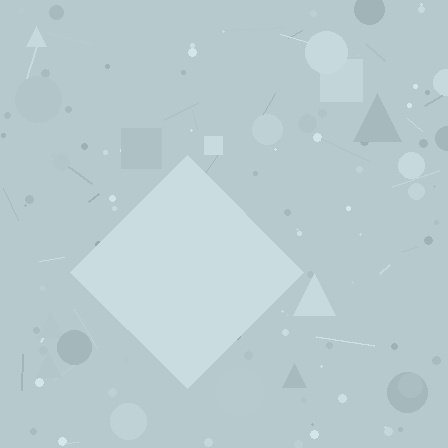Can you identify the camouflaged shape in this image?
The camouflaged shape is a diamond.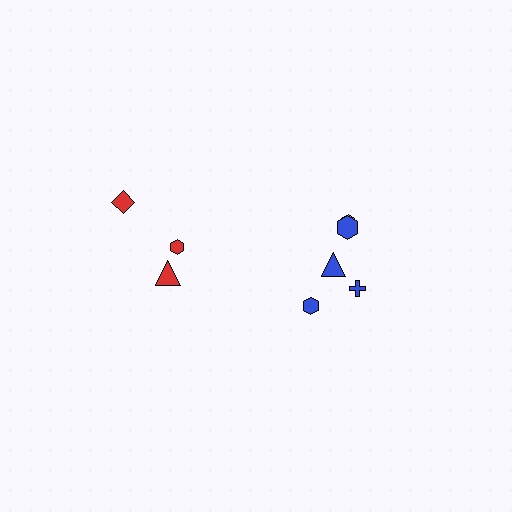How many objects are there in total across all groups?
There are 8 objects.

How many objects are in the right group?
There are 5 objects.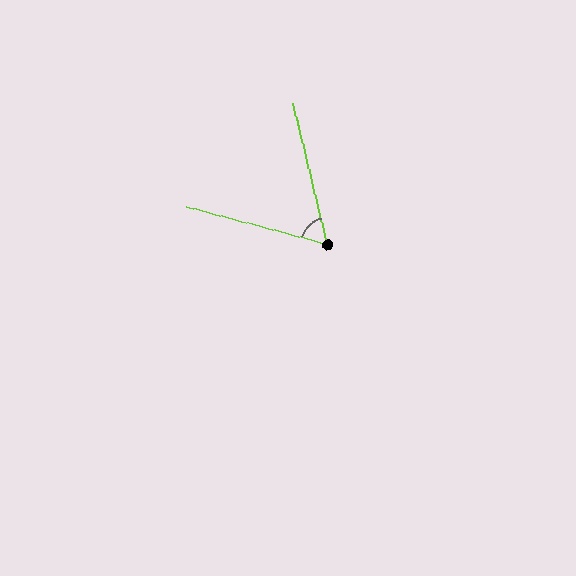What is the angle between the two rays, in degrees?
Approximately 62 degrees.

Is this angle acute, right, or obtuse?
It is acute.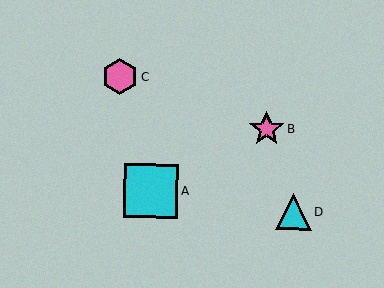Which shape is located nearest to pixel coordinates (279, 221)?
The cyan triangle (labeled D) at (293, 212) is nearest to that location.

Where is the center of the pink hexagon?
The center of the pink hexagon is at (120, 77).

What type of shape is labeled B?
Shape B is a pink star.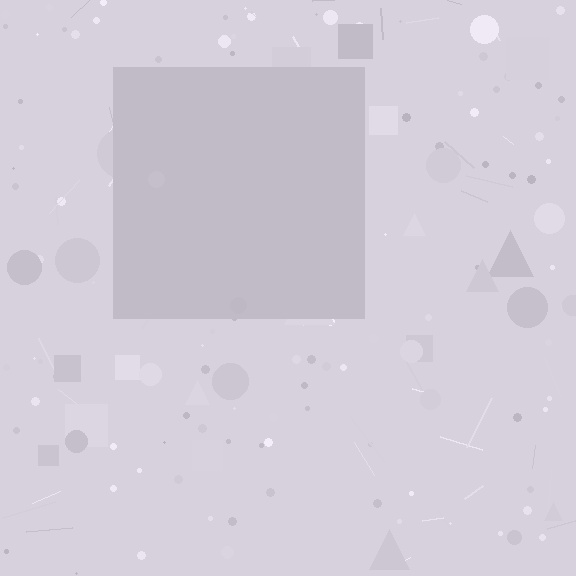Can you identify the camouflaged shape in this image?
The camouflaged shape is a square.